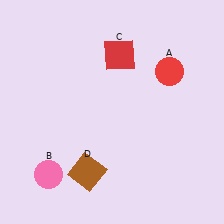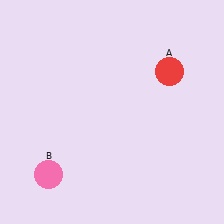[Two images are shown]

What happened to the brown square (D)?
The brown square (D) was removed in Image 2. It was in the bottom-left area of Image 1.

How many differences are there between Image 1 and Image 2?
There are 2 differences between the two images.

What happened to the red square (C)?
The red square (C) was removed in Image 2. It was in the top-right area of Image 1.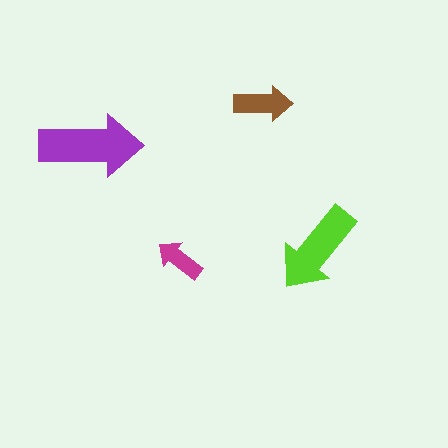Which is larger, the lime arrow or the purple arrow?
The purple one.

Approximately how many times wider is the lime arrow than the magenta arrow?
About 2 times wider.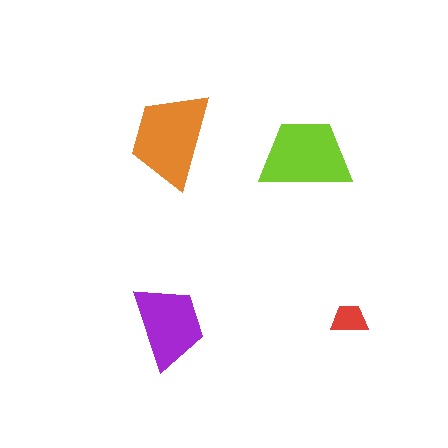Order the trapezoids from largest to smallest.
the orange one, the lime one, the purple one, the red one.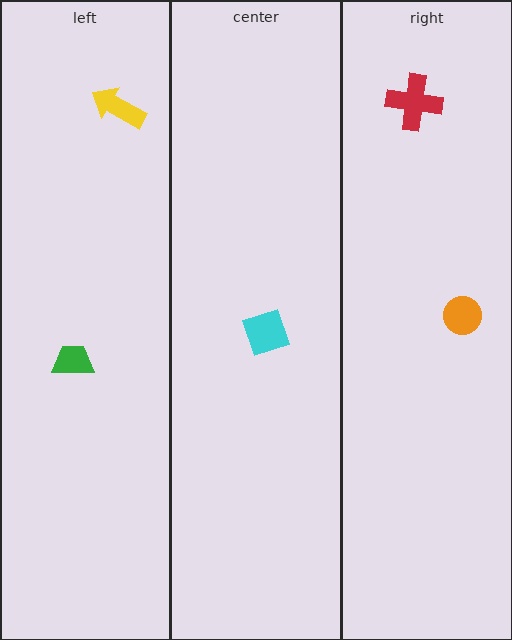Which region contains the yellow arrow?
The left region.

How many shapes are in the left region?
2.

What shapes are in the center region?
The cyan square.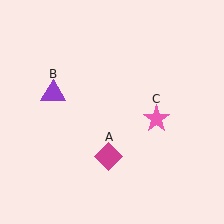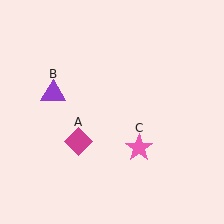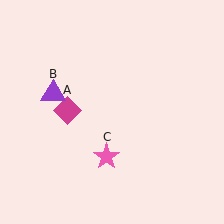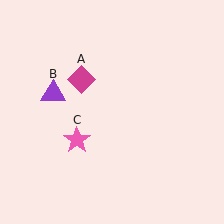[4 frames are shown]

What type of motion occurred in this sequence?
The magenta diamond (object A), pink star (object C) rotated clockwise around the center of the scene.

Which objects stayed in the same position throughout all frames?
Purple triangle (object B) remained stationary.